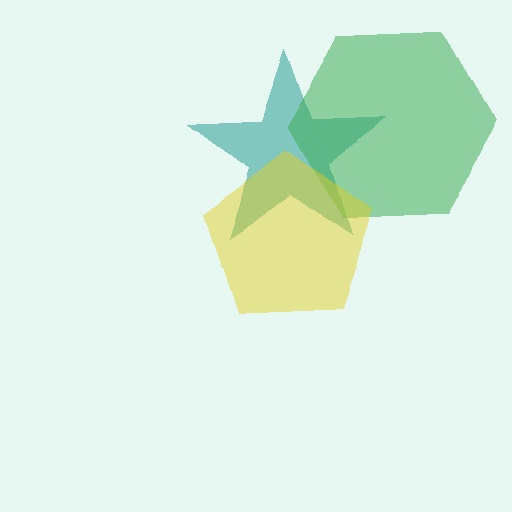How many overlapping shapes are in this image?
There are 3 overlapping shapes in the image.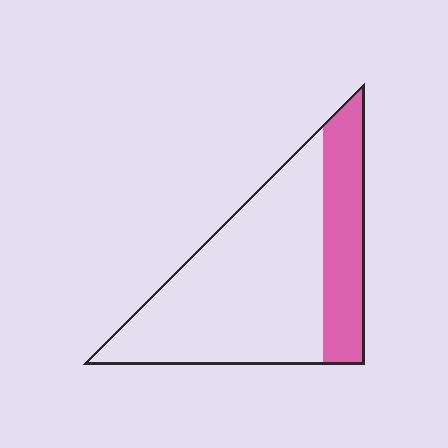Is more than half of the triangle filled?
No.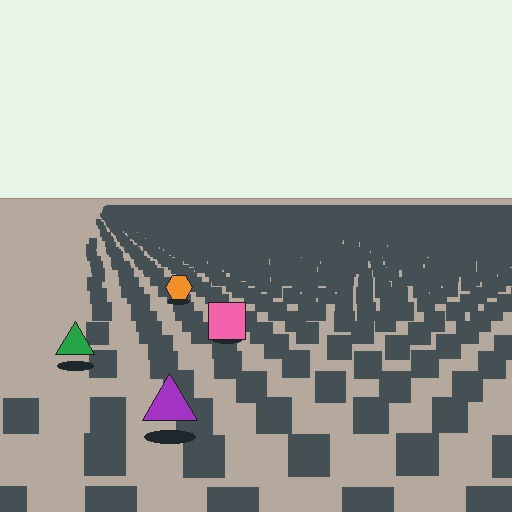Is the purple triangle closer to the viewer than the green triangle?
Yes. The purple triangle is closer — you can tell from the texture gradient: the ground texture is coarser near it.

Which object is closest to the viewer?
The purple triangle is closest. The texture marks near it are larger and more spread out.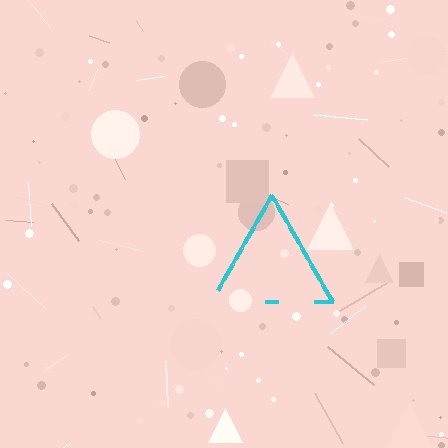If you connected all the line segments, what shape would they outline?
They would outline a triangle.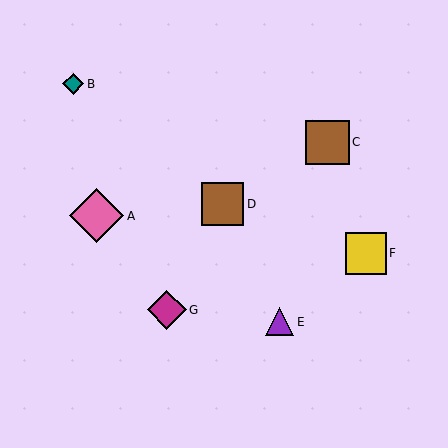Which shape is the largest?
The pink diamond (labeled A) is the largest.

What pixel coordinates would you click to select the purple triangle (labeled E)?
Click at (280, 322) to select the purple triangle E.